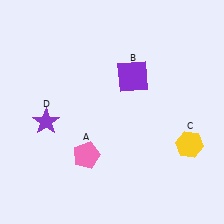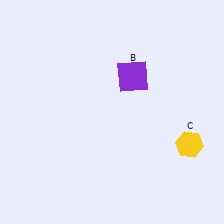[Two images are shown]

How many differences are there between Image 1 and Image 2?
There are 2 differences between the two images.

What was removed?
The purple star (D), the pink pentagon (A) were removed in Image 2.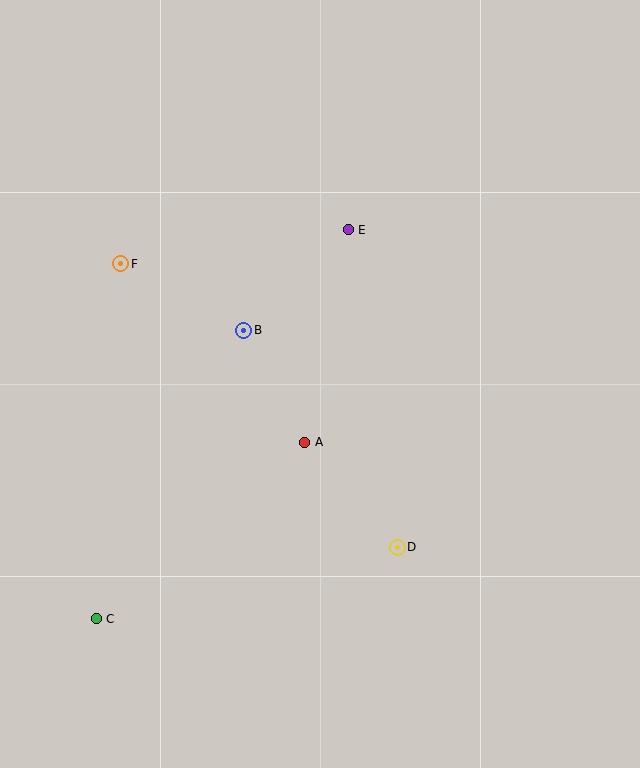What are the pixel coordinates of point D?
Point D is at (397, 547).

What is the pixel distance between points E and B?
The distance between E and B is 145 pixels.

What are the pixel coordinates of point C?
Point C is at (96, 619).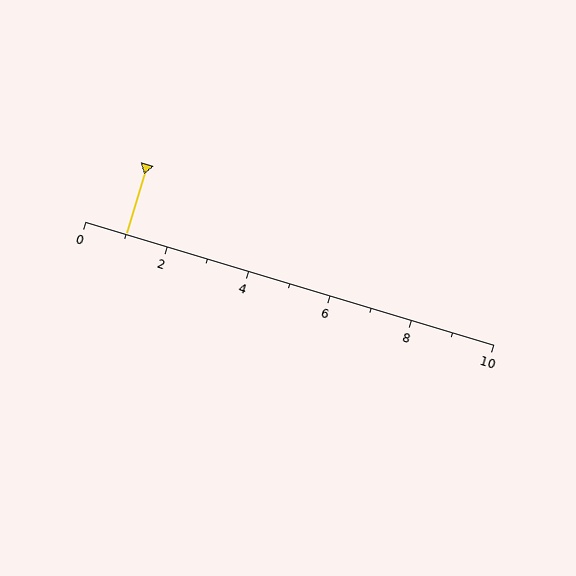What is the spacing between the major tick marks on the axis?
The major ticks are spaced 2 apart.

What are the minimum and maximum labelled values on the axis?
The axis runs from 0 to 10.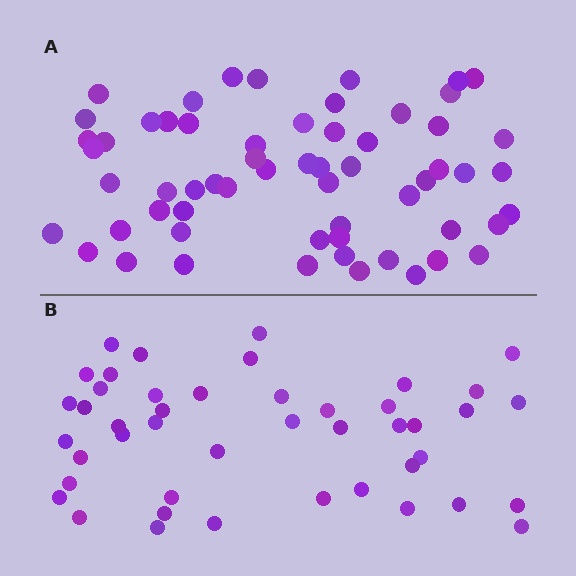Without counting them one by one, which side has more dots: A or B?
Region A (the top region) has more dots.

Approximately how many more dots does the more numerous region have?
Region A has approximately 15 more dots than region B.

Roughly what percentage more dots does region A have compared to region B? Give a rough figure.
About 35% more.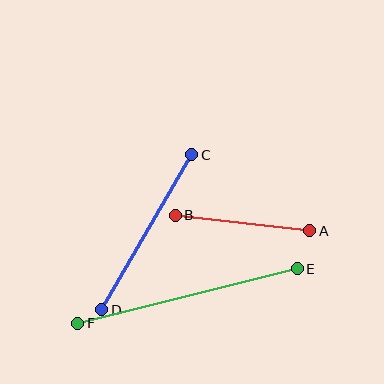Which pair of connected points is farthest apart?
Points E and F are farthest apart.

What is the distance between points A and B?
The distance is approximately 135 pixels.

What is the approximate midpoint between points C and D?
The midpoint is at approximately (147, 232) pixels.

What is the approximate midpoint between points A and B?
The midpoint is at approximately (242, 223) pixels.